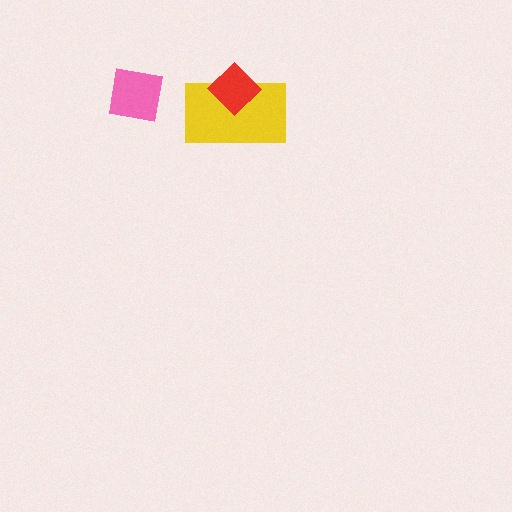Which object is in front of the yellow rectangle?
The red diamond is in front of the yellow rectangle.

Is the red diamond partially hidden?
No, no other shape covers it.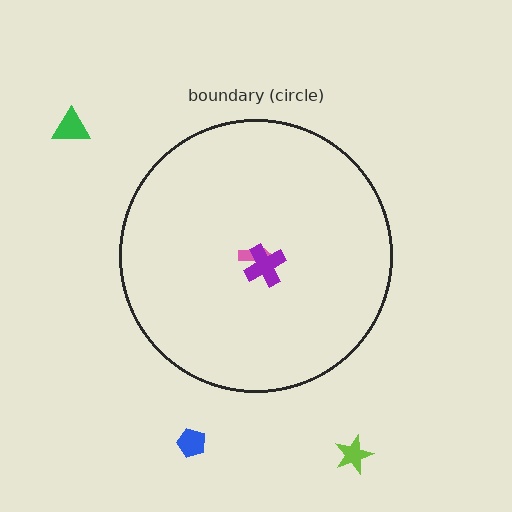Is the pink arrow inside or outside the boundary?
Inside.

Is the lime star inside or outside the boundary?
Outside.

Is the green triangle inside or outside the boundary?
Outside.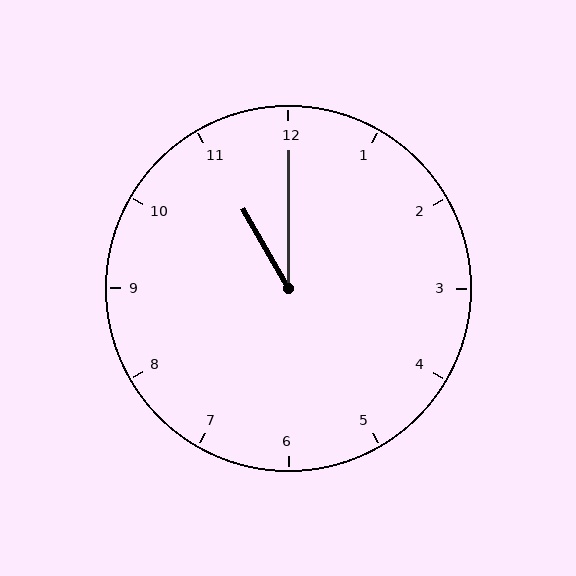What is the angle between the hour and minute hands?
Approximately 30 degrees.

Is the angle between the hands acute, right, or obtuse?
It is acute.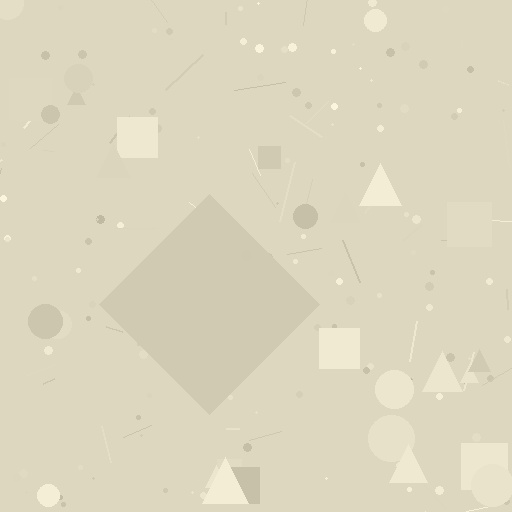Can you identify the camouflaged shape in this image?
The camouflaged shape is a diamond.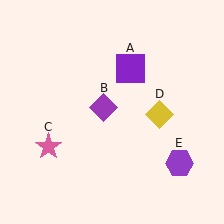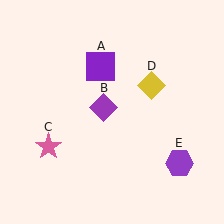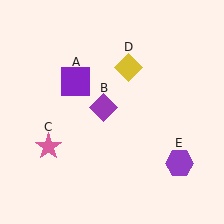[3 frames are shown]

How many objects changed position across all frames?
2 objects changed position: purple square (object A), yellow diamond (object D).